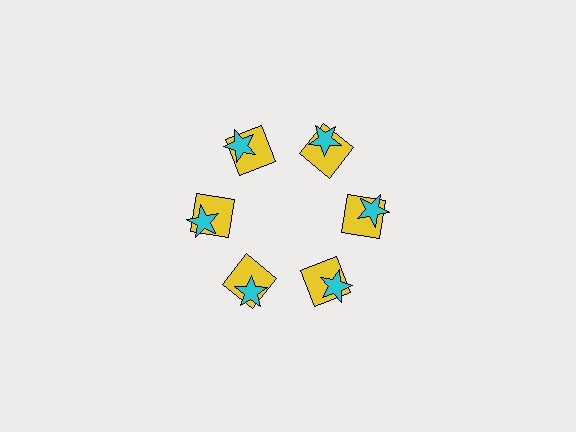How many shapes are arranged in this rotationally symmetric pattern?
There are 12 shapes, arranged in 6 groups of 2.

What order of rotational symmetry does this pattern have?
This pattern has 6-fold rotational symmetry.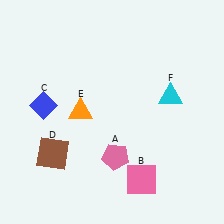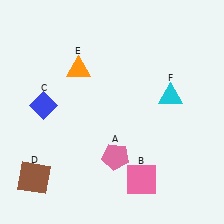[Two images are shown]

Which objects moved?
The objects that moved are: the brown square (D), the orange triangle (E).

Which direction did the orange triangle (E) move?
The orange triangle (E) moved up.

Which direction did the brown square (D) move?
The brown square (D) moved down.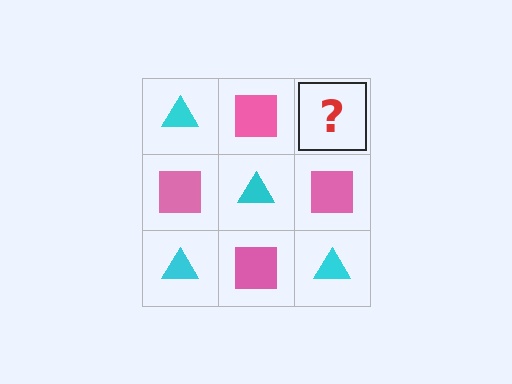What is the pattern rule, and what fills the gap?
The rule is that it alternates cyan triangle and pink square in a checkerboard pattern. The gap should be filled with a cyan triangle.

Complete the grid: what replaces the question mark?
The question mark should be replaced with a cyan triangle.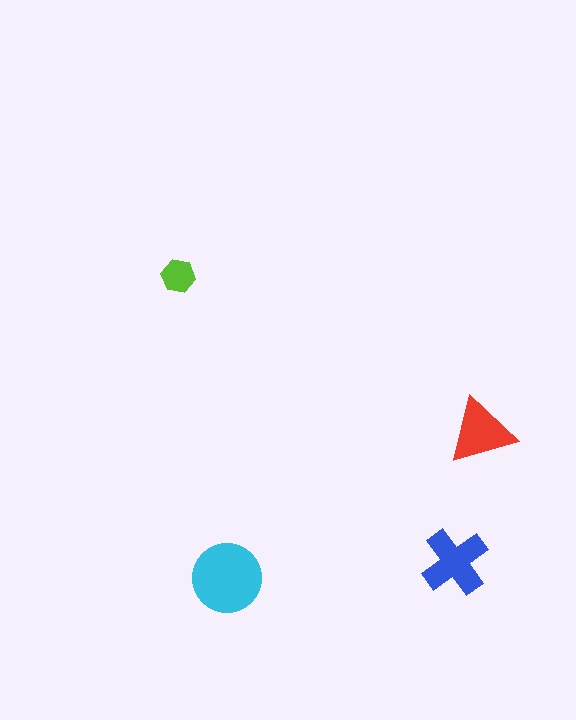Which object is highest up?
The lime hexagon is topmost.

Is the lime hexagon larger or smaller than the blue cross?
Smaller.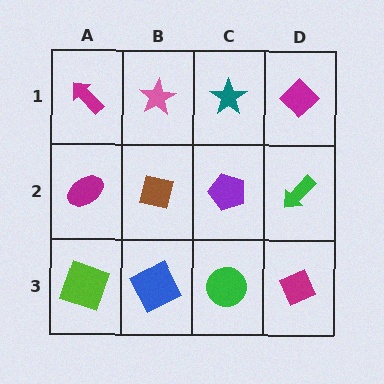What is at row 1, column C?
A teal star.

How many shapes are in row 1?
4 shapes.